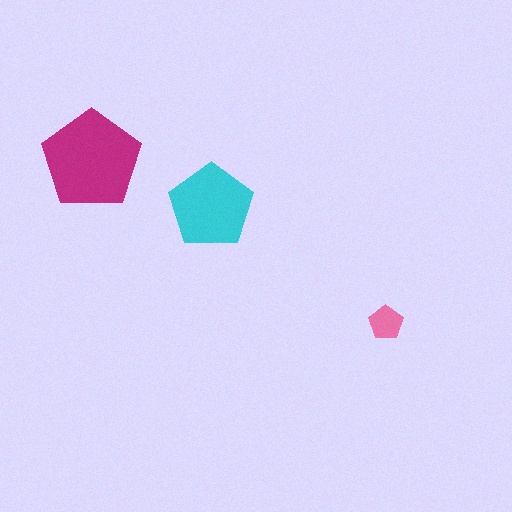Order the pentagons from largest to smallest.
the magenta one, the cyan one, the pink one.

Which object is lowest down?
The pink pentagon is bottommost.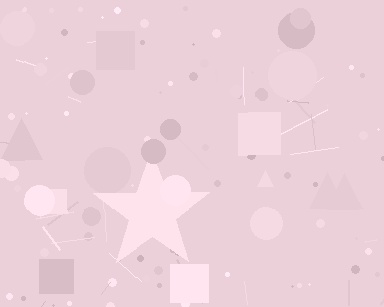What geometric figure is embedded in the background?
A star is embedded in the background.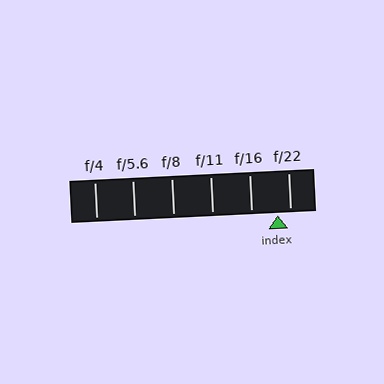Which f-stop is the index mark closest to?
The index mark is closest to f/22.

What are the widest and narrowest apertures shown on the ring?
The widest aperture shown is f/4 and the narrowest is f/22.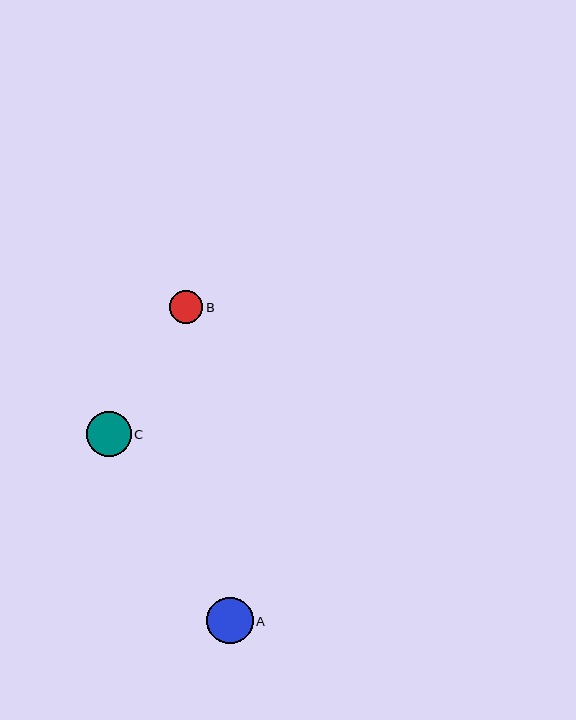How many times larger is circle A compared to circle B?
Circle A is approximately 1.4 times the size of circle B.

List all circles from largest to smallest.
From largest to smallest: A, C, B.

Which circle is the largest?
Circle A is the largest with a size of approximately 47 pixels.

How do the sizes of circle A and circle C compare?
Circle A and circle C are approximately the same size.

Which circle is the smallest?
Circle B is the smallest with a size of approximately 34 pixels.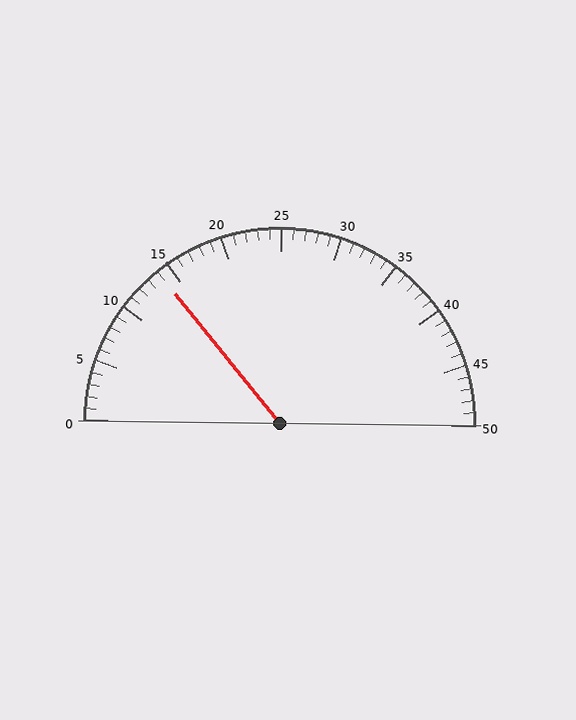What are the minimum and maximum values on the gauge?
The gauge ranges from 0 to 50.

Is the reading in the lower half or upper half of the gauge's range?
The reading is in the lower half of the range (0 to 50).